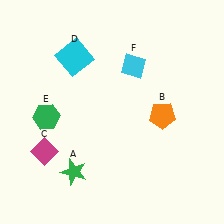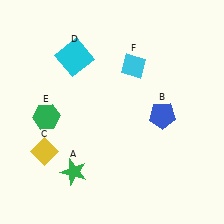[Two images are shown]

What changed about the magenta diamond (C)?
In Image 1, C is magenta. In Image 2, it changed to yellow.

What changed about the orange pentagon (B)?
In Image 1, B is orange. In Image 2, it changed to blue.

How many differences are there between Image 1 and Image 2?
There are 2 differences between the two images.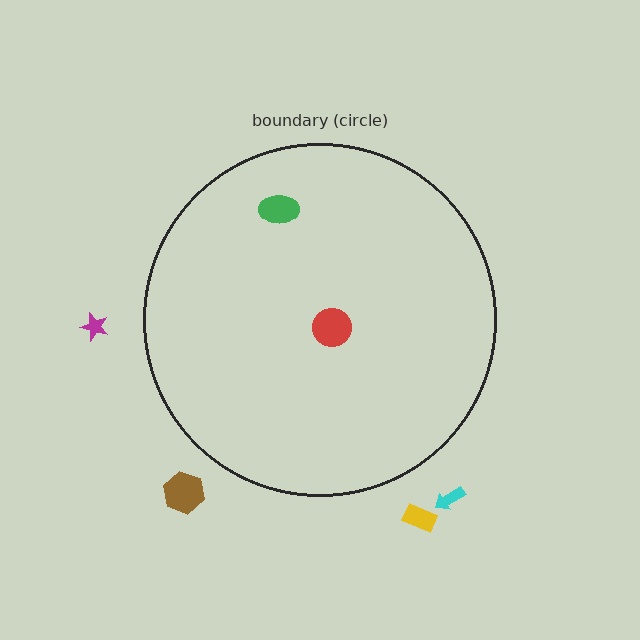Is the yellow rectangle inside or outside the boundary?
Outside.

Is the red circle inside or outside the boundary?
Inside.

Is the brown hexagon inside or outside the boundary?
Outside.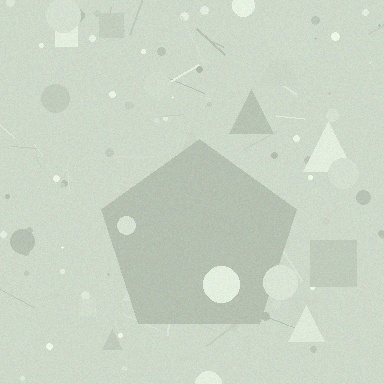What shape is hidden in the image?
A pentagon is hidden in the image.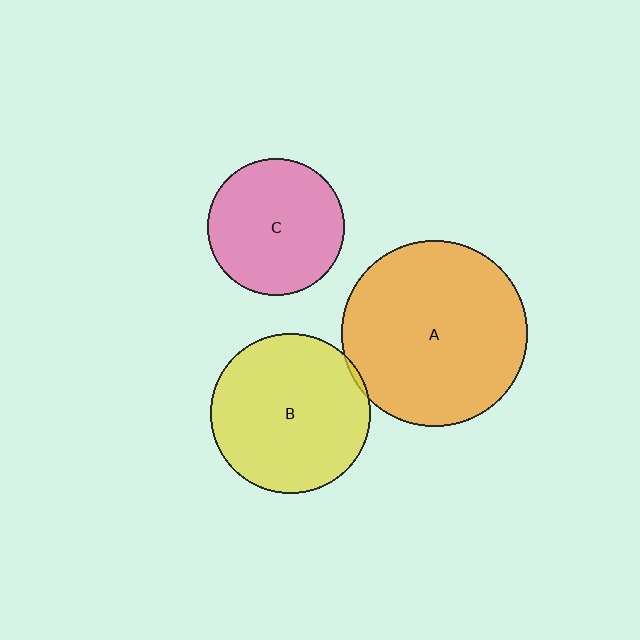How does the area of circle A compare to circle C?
Approximately 1.8 times.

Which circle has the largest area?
Circle A (orange).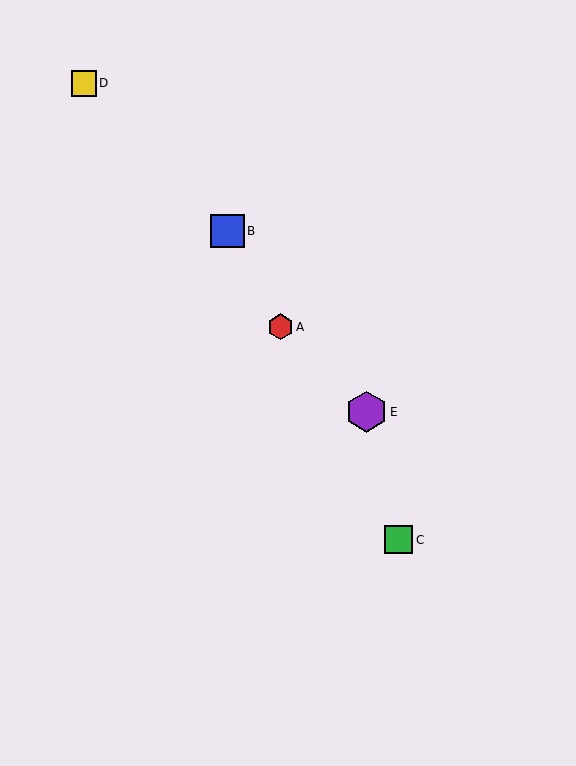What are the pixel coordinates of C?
Object C is at (399, 540).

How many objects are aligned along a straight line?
3 objects (A, B, C) are aligned along a straight line.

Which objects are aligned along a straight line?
Objects A, B, C are aligned along a straight line.